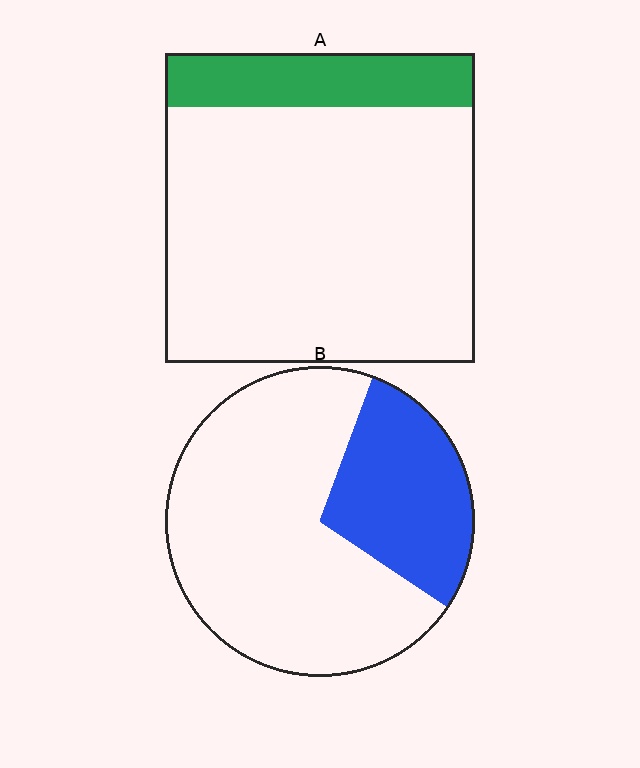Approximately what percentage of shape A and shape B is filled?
A is approximately 15% and B is approximately 30%.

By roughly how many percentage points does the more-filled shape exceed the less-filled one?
By roughly 10 percentage points (B over A).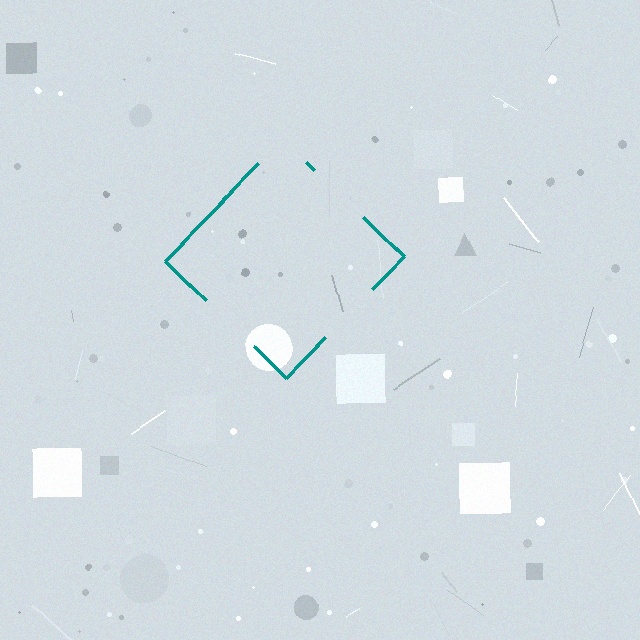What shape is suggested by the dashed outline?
The dashed outline suggests a diamond.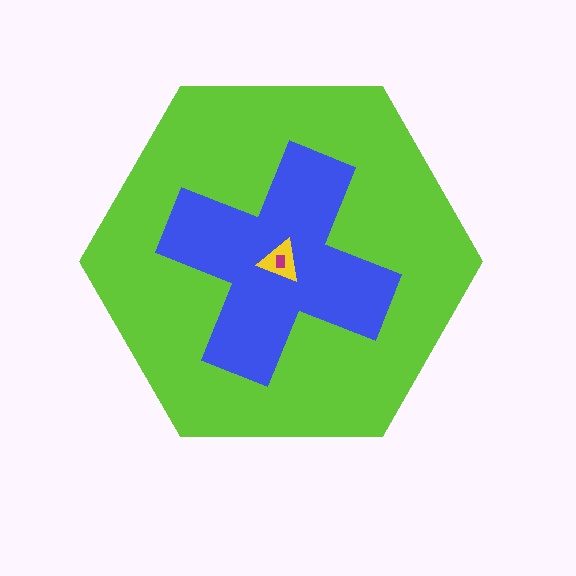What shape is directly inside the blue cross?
The yellow triangle.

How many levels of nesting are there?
4.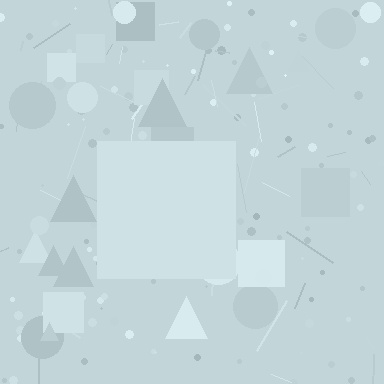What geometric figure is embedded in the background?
A square is embedded in the background.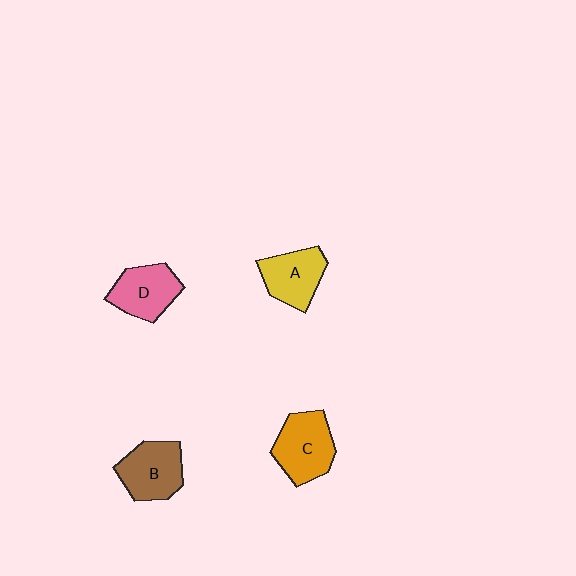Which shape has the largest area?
Shape C (orange).